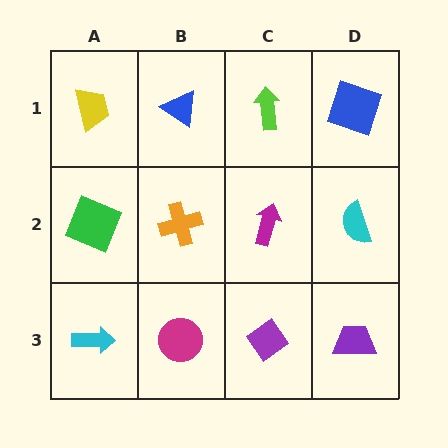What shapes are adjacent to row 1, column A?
A green square (row 2, column A), a blue triangle (row 1, column B).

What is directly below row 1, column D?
A cyan semicircle.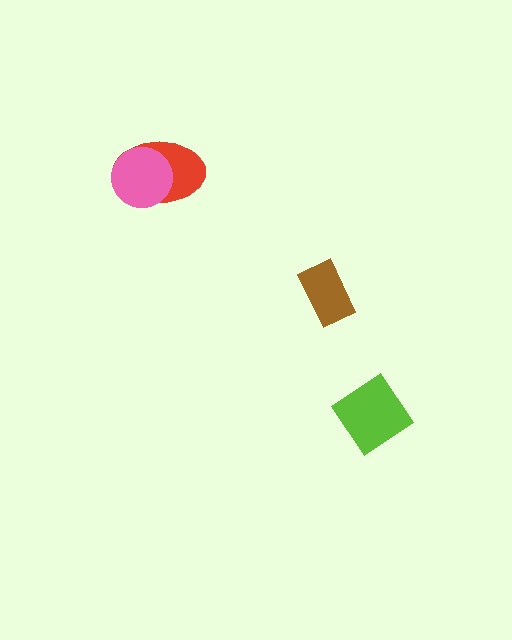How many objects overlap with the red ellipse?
1 object overlaps with the red ellipse.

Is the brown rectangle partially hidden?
No, no other shape covers it.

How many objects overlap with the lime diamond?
0 objects overlap with the lime diamond.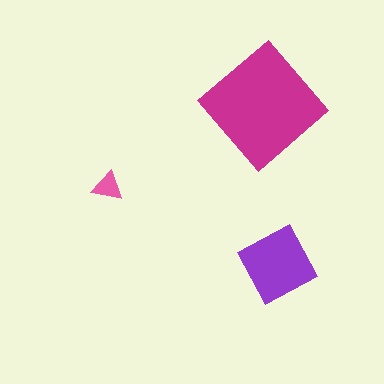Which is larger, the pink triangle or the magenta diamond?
The magenta diamond.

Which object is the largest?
The magenta diamond.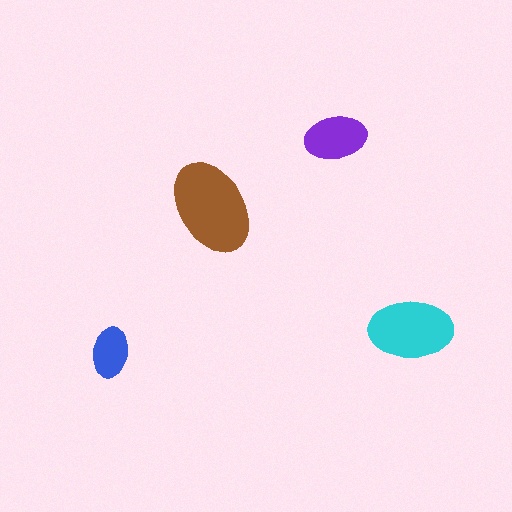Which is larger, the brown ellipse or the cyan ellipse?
The brown one.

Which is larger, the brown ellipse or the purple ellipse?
The brown one.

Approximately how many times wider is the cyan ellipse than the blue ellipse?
About 1.5 times wider.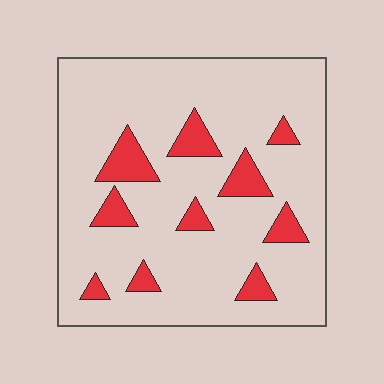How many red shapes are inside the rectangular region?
10.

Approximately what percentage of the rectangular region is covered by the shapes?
Approximately 15%.